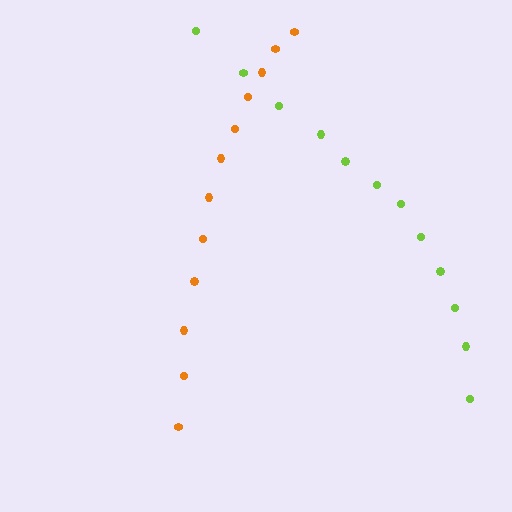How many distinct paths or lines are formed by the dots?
There are 2 distinct paths.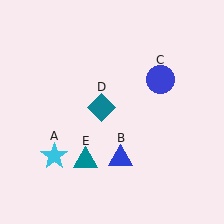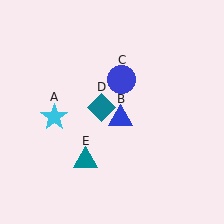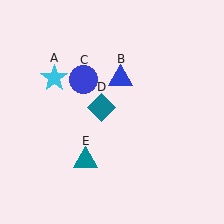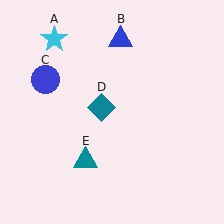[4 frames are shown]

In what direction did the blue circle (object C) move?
The blue circle (object C) moved left.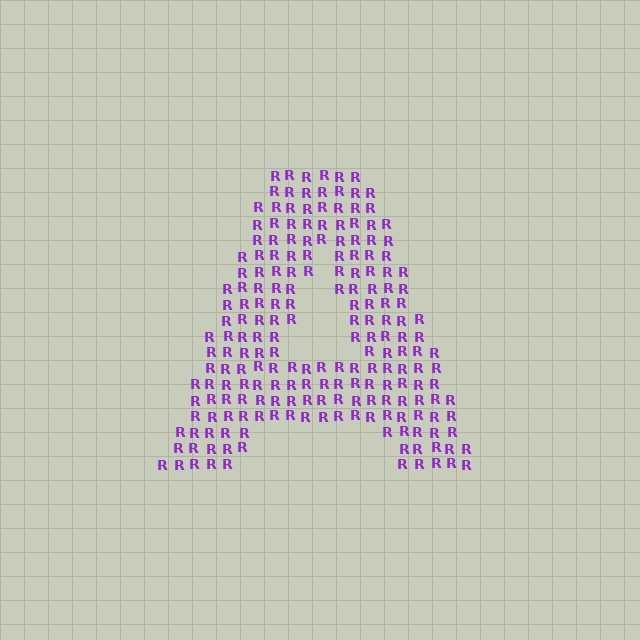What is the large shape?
The large shape is the letter A.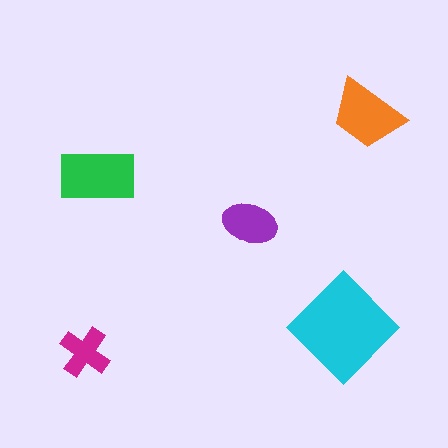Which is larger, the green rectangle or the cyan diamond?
The cyan diamond.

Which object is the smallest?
The magenta cross.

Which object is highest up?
The orange trapezoid is topmost.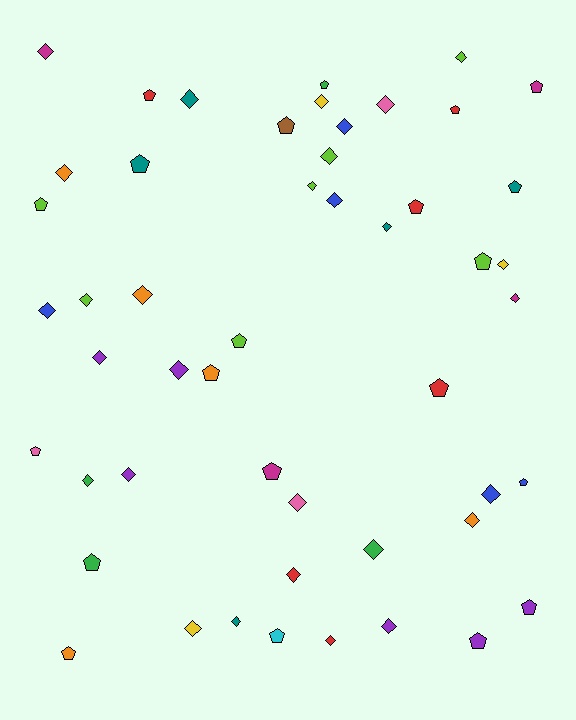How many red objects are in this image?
There are 6 red objects.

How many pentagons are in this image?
There are 21 pentagons.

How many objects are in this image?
There are 50 objects.